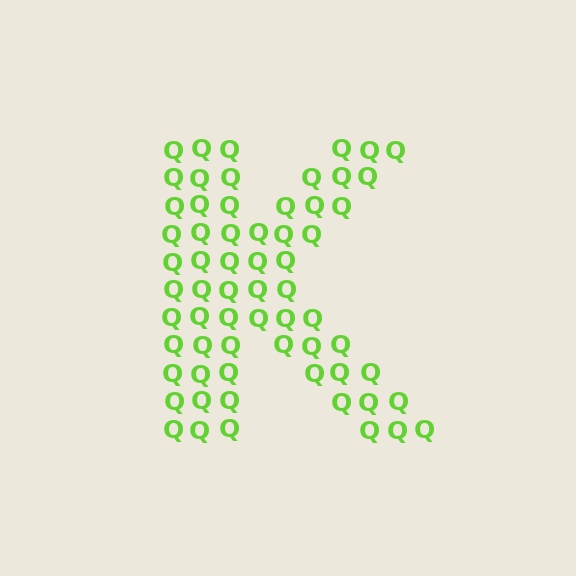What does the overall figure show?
The overall figure shows the letter K.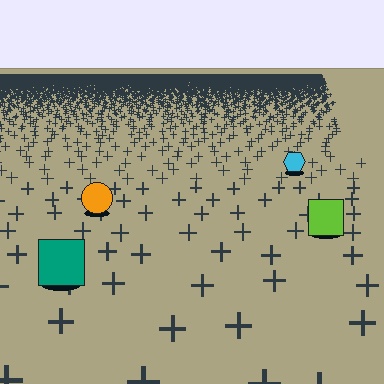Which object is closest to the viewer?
The teal square is closest. The texture marks near it are larger and more spread out.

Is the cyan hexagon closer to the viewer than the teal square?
No. The teal square is closer — you can tell from the texture gradient: the ground texture is coarser near it.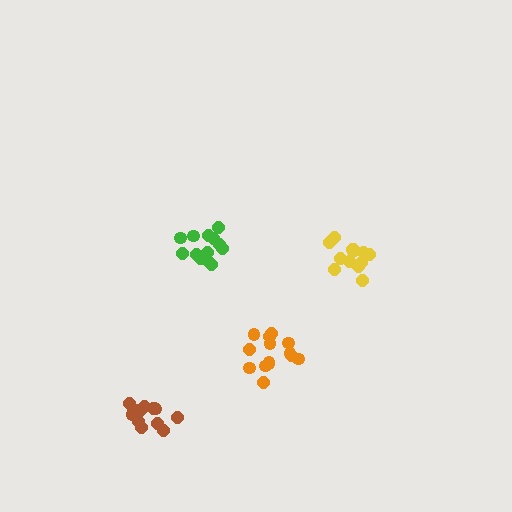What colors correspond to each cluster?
The clusters are colored: green, orange, yellow, brown.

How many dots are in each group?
Group 1: 14 dots, Group 2: 14 dots, Group 3: 13 dots, Group 4: 13 dots (54 total).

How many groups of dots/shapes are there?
There are 4 groups.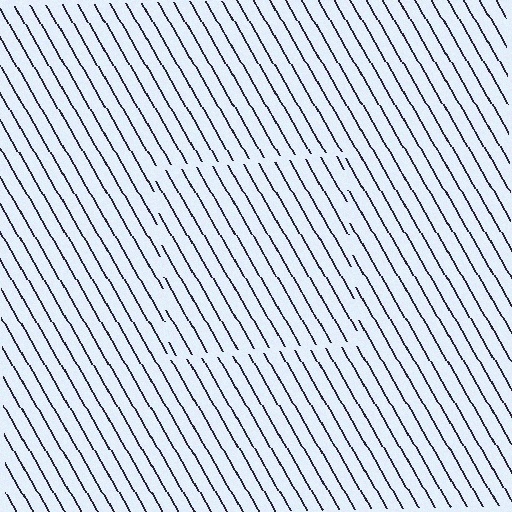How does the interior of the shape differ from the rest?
The interior of the shape contains the same grating, shifted by half a period — the contour is defined by the phase discontinuity where line-ends from the inner and outer gratings abut.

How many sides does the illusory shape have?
4 sides — the line-ends trace a square.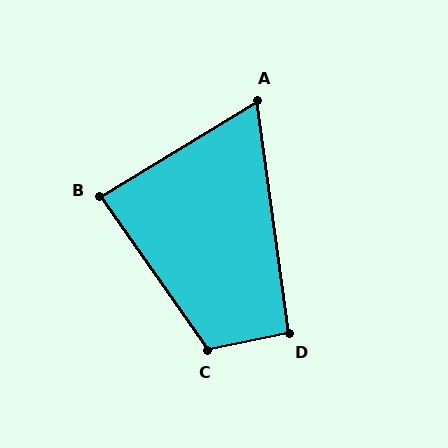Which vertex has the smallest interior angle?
A, at approximately 67 degrees.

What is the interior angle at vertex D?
Approximately 94 degrees (approximately right).